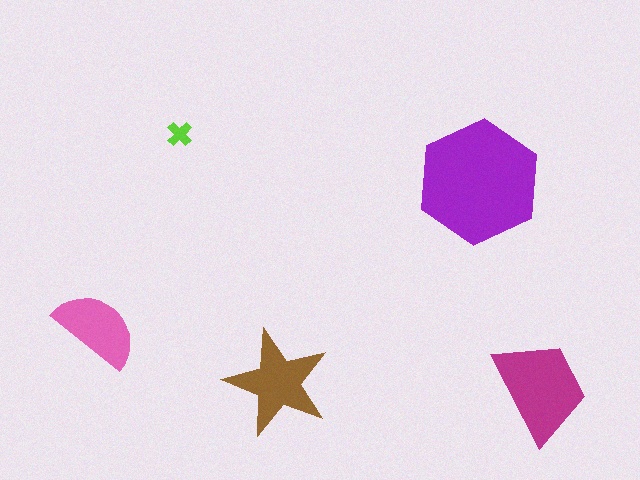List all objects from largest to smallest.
The purple hexagon, the magenta trapezoid, the brown star, the pink semicircle, the lime cross.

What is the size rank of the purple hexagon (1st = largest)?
1st.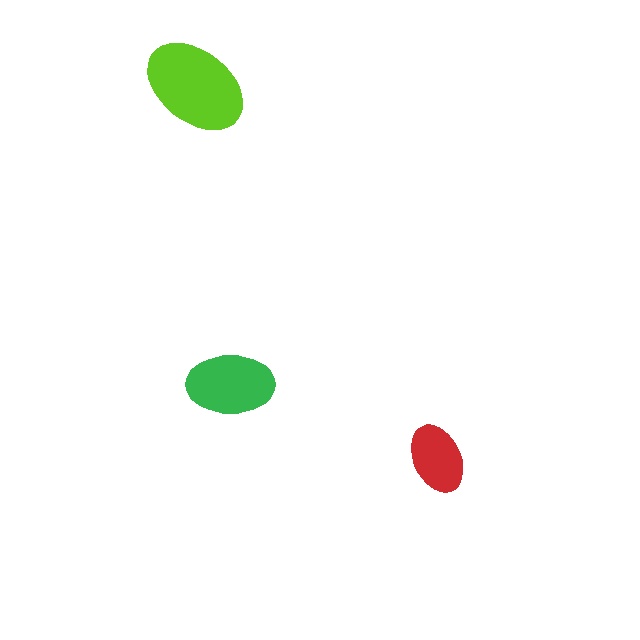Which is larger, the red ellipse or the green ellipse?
The green one.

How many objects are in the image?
There are 3 objects in the image.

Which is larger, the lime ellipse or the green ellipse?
The lime one.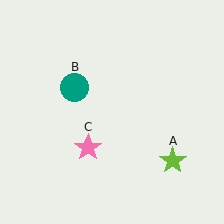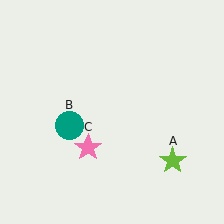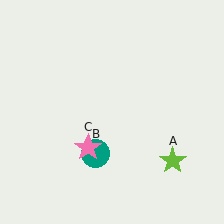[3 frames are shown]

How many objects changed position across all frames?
1 object changed position: teal circle (object B).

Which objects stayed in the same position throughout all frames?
Lime star (object A) and pink star (object C) remained stationary.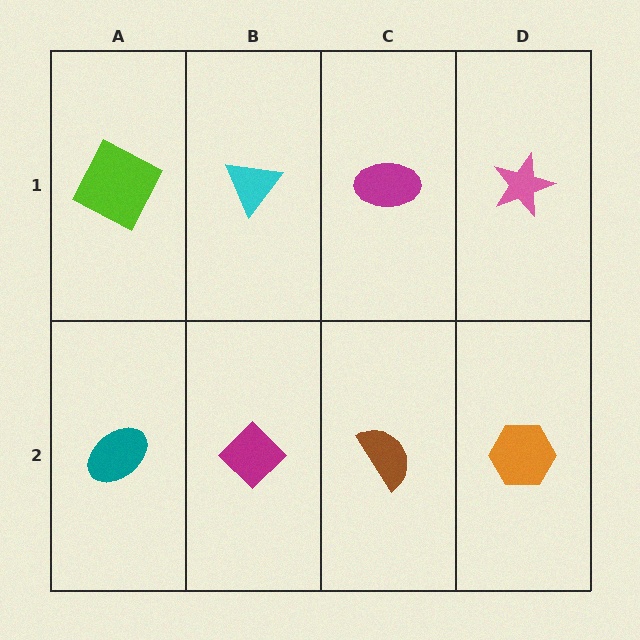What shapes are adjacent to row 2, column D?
A pink star (row 1, column D), a brown semicircle (row 2, column C).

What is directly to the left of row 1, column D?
A magenta ellipse.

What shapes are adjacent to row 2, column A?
A lime square (row 1, column A), a magenta diamond (row 2, column B).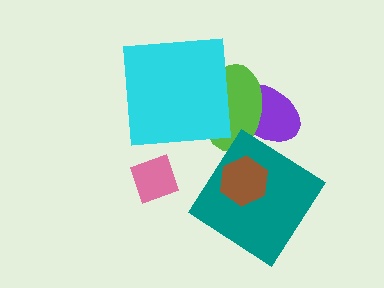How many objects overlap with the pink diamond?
0 objects overlap with the pink diamond.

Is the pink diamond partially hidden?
No, no other shape covers it.